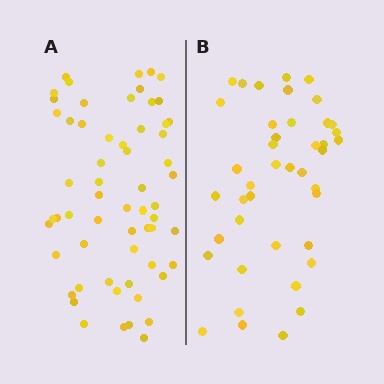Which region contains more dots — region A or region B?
Region A (the left region) has more dots.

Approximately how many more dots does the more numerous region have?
Region A has approximately 20 more dots than region B.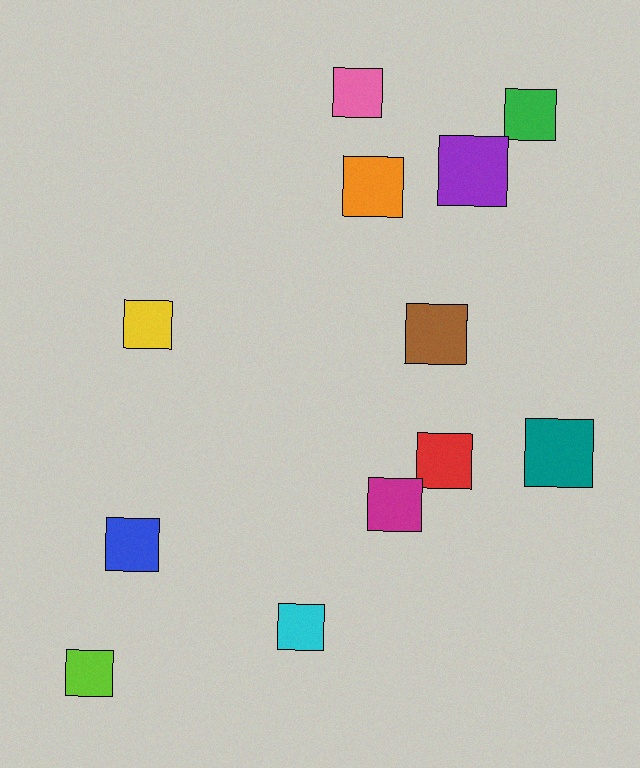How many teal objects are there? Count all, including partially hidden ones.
There is 1 teal object.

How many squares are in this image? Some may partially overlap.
There are 12 squares.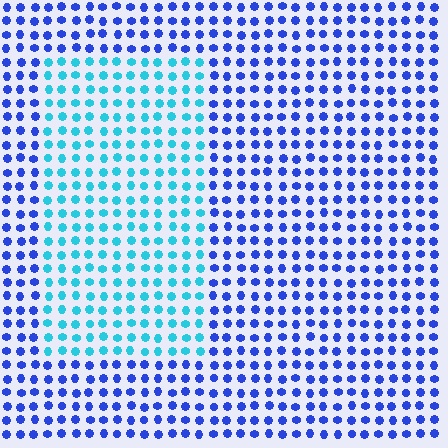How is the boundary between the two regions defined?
The boundary is defined purely by a slight shift in hue (about 45 degrees). Spacing, size, and orientation are identical on both sides.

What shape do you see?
I see a rectangle.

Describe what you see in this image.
The image is filled with small blue elements in a uniform arrangement. A rectangle-shaped region is visible where the elements are tinted to a slightly different hue, forming a subtle color boundary.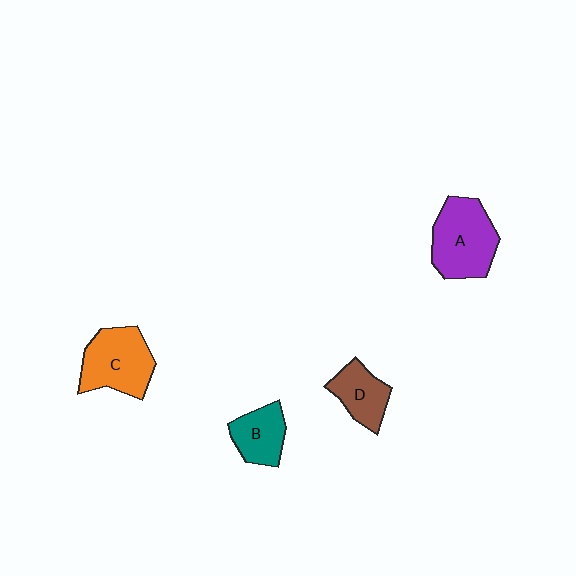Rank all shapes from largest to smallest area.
From largest to smallest: A (purple), C (orange), B (teal), D (brown).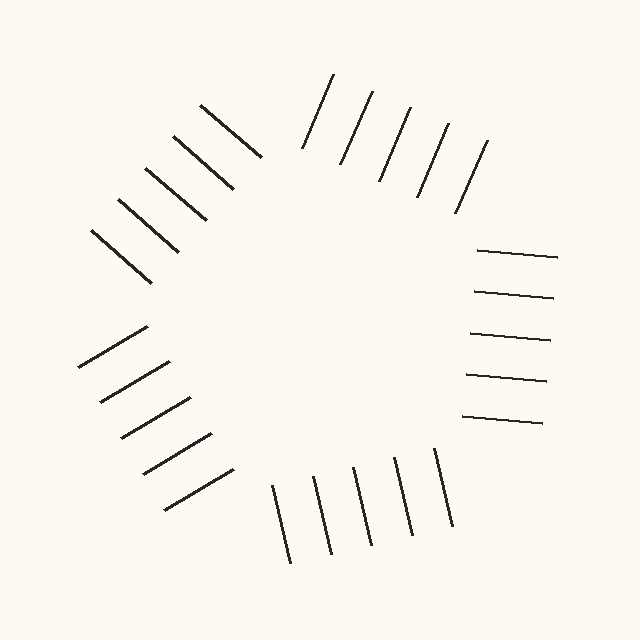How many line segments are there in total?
25 — 5 along each of the 5 edges.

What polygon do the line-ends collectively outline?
An illusory pentagon — the line segments terminate on its edges but no continuous stroke is drawn.